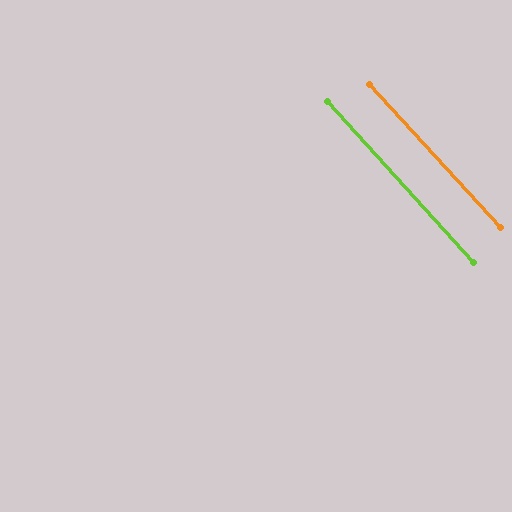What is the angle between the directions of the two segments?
Approximately 0 degrees.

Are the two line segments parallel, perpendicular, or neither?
Parallel — their directions differ by only 0.3°.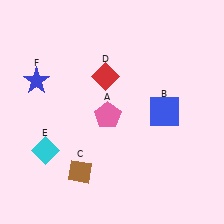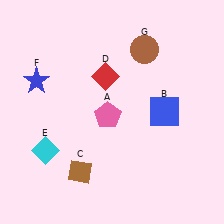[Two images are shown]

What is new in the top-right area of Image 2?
A brown circle (G) was added in the top-right area of Image 2.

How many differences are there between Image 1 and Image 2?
There is 1 difference between the two images.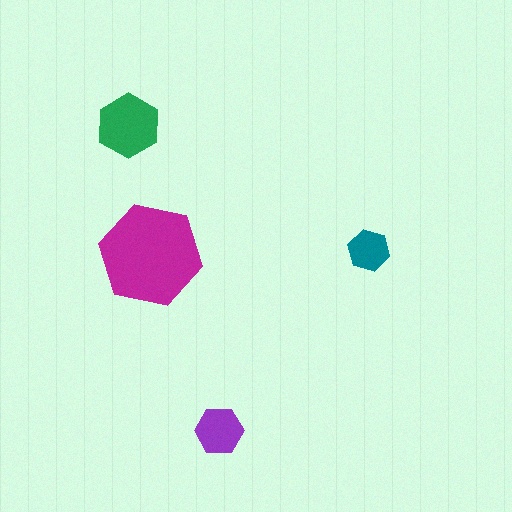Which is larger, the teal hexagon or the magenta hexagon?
The magenta one.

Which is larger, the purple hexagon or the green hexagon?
The green one.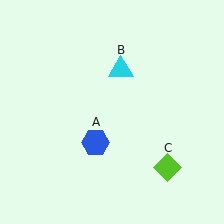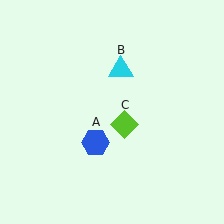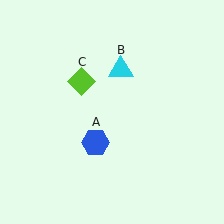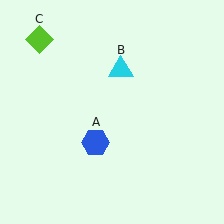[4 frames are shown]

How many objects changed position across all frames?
1 object changed position: lime diamond (object C).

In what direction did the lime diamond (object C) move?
The lime diamond (object C) moved up and to the left.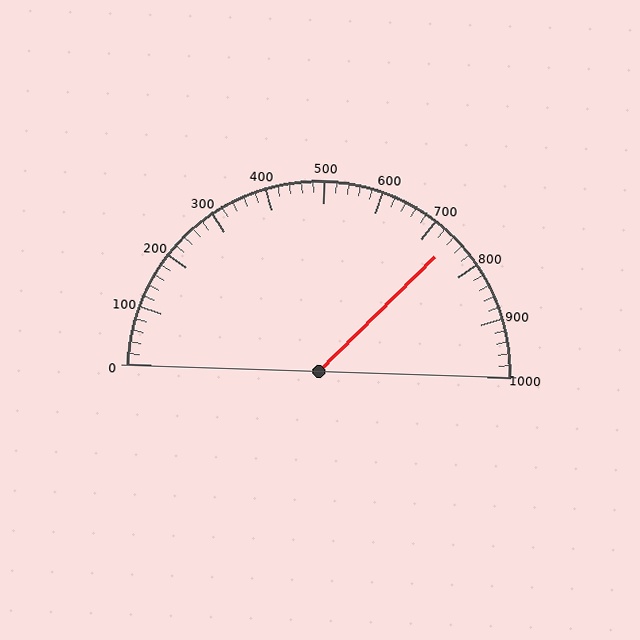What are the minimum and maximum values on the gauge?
The gauge ranges from 0 to 1000.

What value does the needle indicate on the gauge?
The needle indicates approximately 740.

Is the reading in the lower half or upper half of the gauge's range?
The reading is in the upper half of the range (0 to 1000).